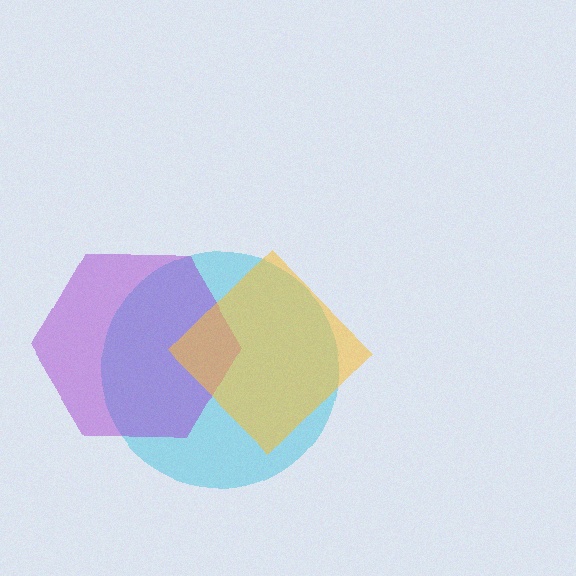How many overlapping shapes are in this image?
There are 3 overlapping shapes in the image.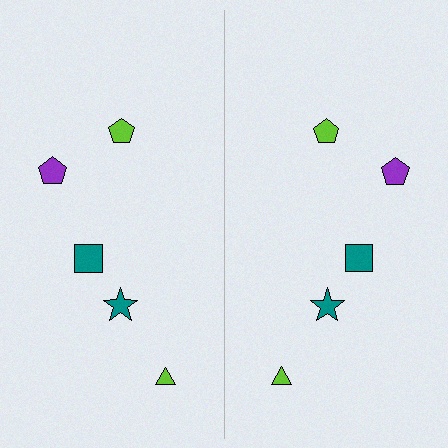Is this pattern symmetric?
Yes, this pattern has bilateral (reflection) symmetry.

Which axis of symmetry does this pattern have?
The pattern has a vertical axis of symmetry running through the center of the image.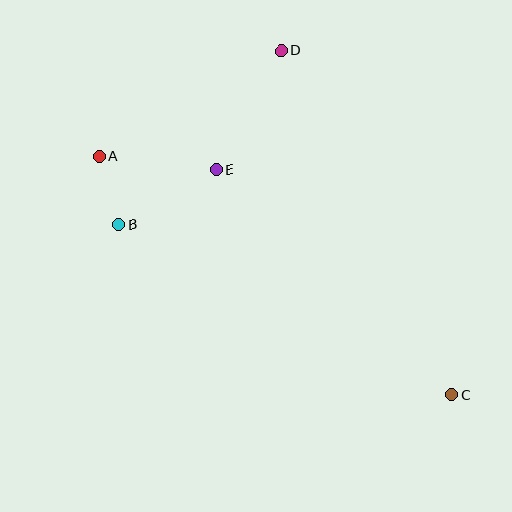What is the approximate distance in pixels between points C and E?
The distance between C and E is approximately 325 pixels.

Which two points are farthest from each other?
Points A and C are farthest from each other.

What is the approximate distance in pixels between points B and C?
The distance between B and C is approximately 373 pixels.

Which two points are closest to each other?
Points A and B are closest to each other.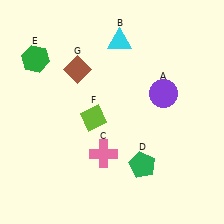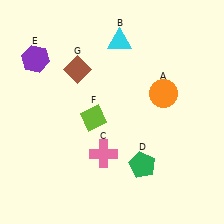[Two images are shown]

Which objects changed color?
A changed from purple to orange. E changed from green to purple.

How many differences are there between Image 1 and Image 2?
There are 2 differences between the two images.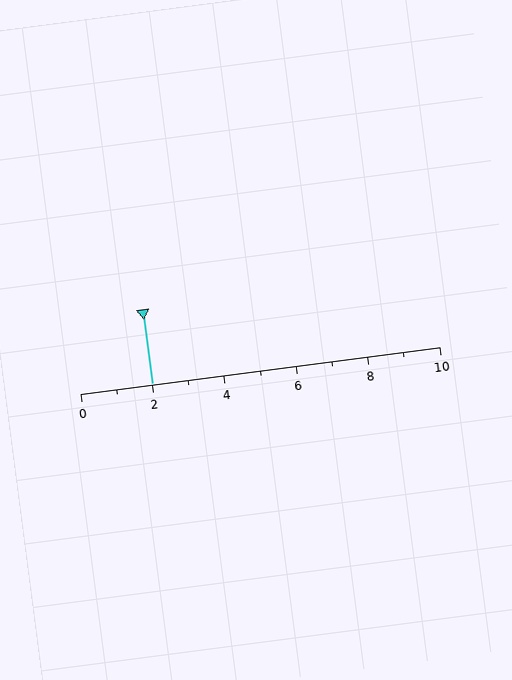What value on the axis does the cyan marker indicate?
The marker indicates approximately 2.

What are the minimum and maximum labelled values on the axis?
The axis runs from 0 to 10.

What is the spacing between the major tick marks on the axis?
The major ticks are spaced 2 apart.